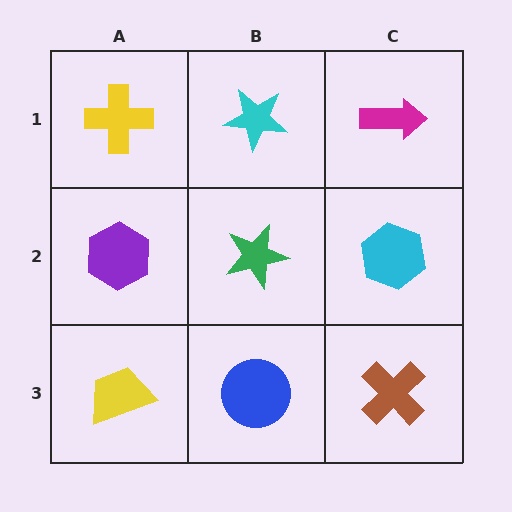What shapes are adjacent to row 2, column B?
A cyan star (row 1, column B), a blue circle (row 3, column B), a purple hexagon (row 2, column A), a cyan hexagon (row 2, column C).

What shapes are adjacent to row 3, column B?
A green star (row 2, column B), a yellow trapezoid (row 3, column A), a brown cross (row 3, column C).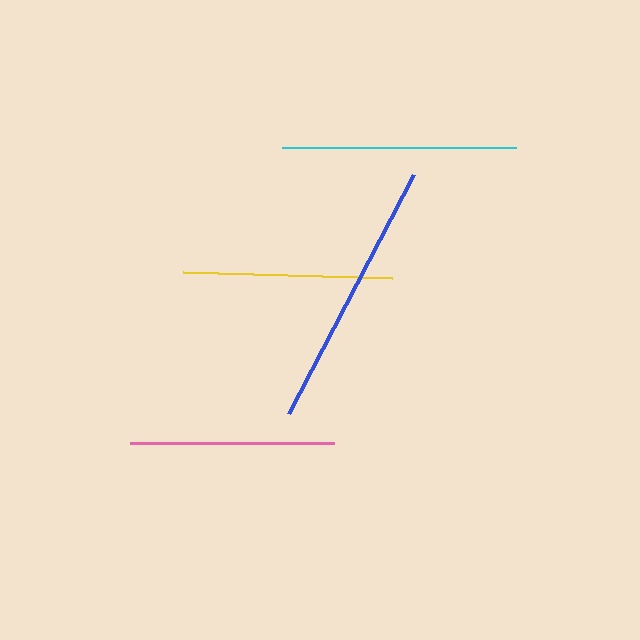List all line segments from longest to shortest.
From longest to shortest: blue, cyan, yellow, pink.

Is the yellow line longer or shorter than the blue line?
The blue line is longer than the yellow line.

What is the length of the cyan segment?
The cyan segment is approximately 234 pixels long.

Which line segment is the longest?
The blue line is the longest at approximately 269 pixels.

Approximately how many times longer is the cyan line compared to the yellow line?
The cyan line is approximately 1.1 times the length of the yellow line.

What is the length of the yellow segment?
The yellow segment is approximately 209 pixels long.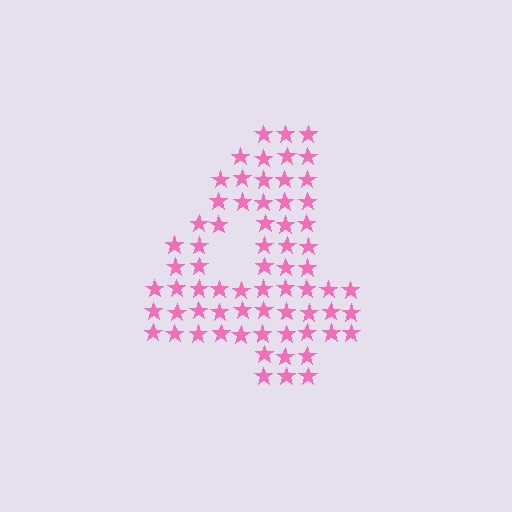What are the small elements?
The small elements are stars.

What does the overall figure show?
The overall figure shows the digit 4.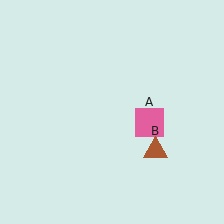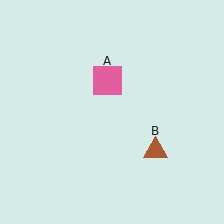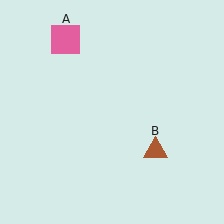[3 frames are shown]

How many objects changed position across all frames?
1 object changed position: pink square (object A).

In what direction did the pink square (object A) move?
The pink square (object A) moved up and to the left.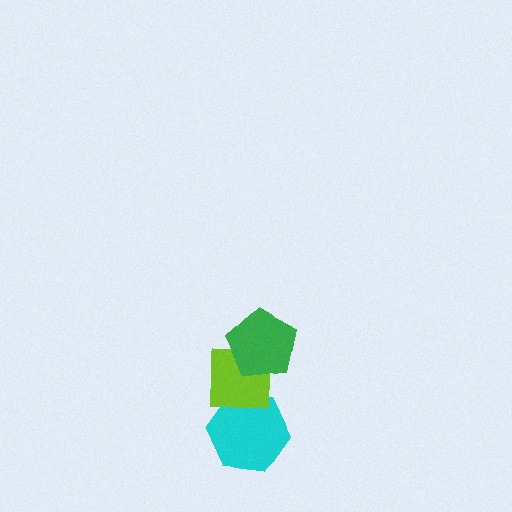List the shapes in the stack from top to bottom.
From top to bottom: the green pentagon, the lime square, the cyan hexagon.